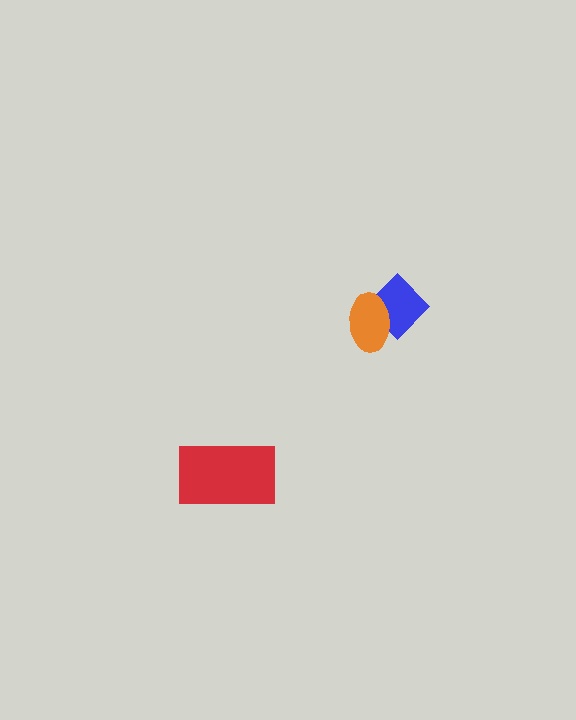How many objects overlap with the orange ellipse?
1 object overlaps with the orange ellipse.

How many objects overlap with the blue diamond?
1 object overlaps with the blue diamond.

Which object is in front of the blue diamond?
The orange ellipse is in front of the blue diamond.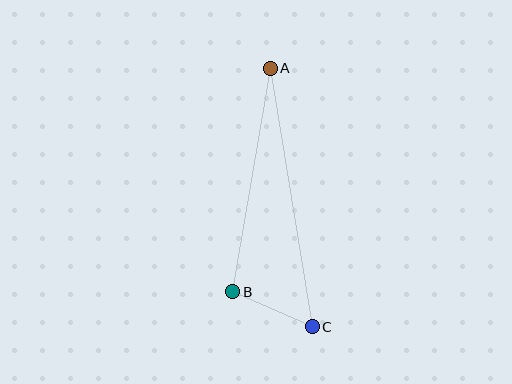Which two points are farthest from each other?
Points A and C are farthest from each other.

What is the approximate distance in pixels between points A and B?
The distance between A and B is approximately 226 pixels.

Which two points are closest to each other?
Points B and C are closest to each other.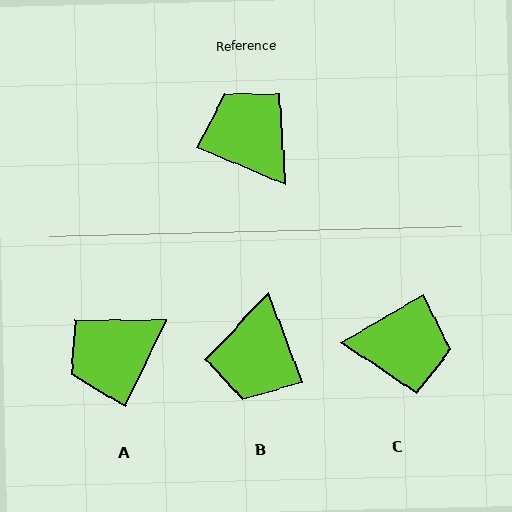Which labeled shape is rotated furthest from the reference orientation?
B, about 133 degrees away.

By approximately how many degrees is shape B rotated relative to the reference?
Approximately 133 degrees counter-clockwise.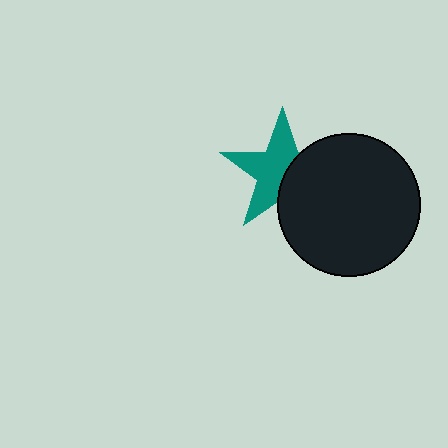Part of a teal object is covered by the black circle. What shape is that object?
It is a star.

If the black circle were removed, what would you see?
You would see the complete teal star.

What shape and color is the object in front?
The object in front is a black circle.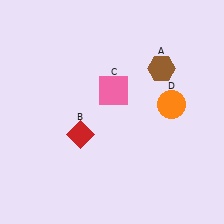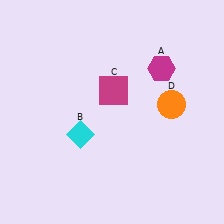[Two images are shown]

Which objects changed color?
A changed from brown to magenta. B changed from red to cyan. C changed from pink to magenta.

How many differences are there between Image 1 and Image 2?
There are 3 differences between the two images.